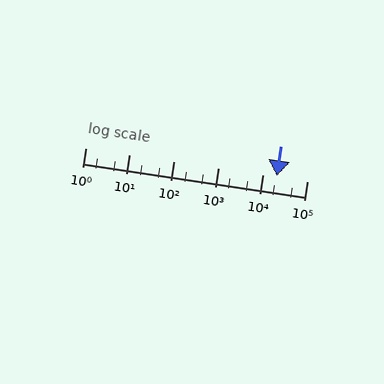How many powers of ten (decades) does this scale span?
The scale spans 5 decades, from 1 to 100000.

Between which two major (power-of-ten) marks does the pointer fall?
The pointer is between 10000 and 100000.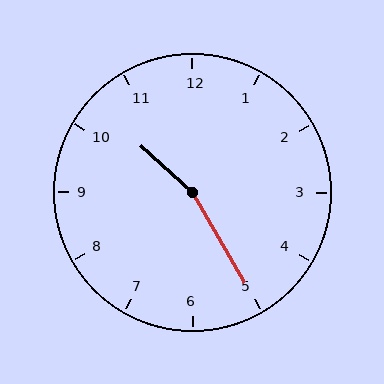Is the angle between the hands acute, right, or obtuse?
It is obtuse.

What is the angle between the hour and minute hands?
Approximately 162 degrees.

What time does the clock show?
10:25.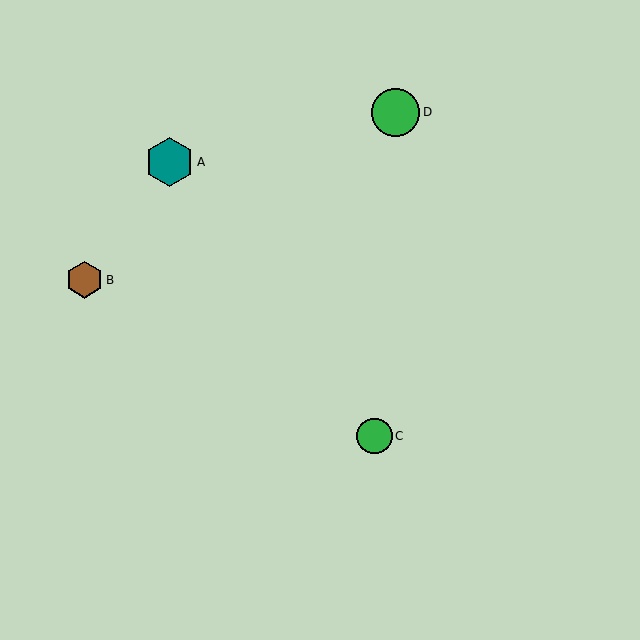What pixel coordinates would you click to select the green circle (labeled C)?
Click at (374, 436) to select the green circle C.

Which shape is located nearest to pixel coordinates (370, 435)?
The green circle (labeled C) at (374, 436) is nearest to that location.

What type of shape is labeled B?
Shape B is a brown hexagon.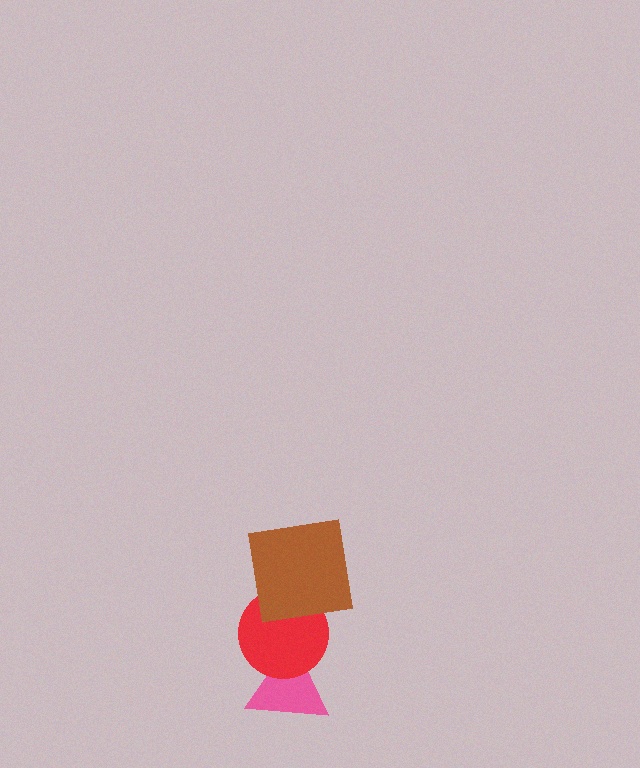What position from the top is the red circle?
The red circle is 2nd from the top.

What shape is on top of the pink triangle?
The red circle is on top of the pink triangle.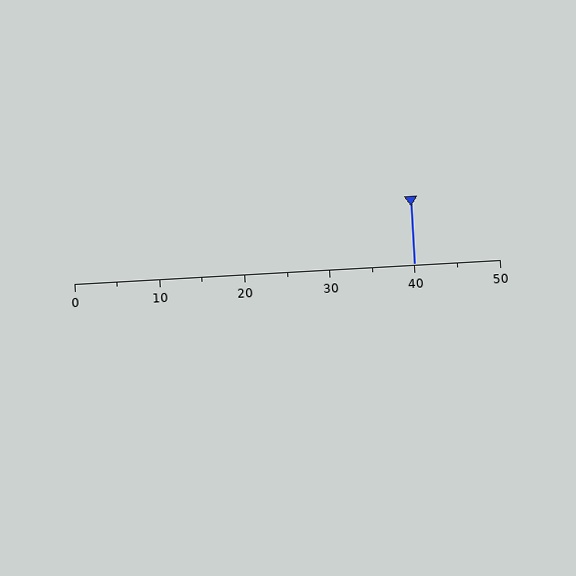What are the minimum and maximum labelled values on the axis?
The axis runs from 0 to 50.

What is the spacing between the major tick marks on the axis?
The major ticks are spaced 10 apart.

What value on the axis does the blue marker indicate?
The marker indicates approximately 40.